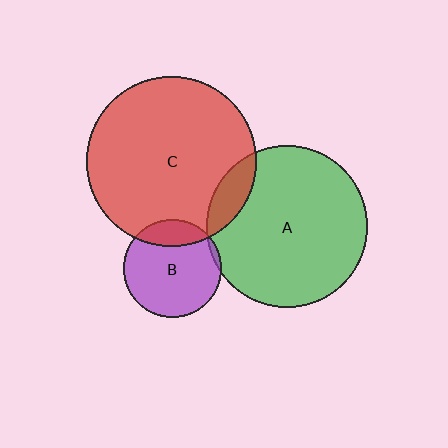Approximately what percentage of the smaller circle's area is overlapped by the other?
Approximately 10%.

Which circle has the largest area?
Circle C (red).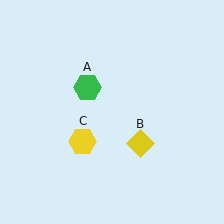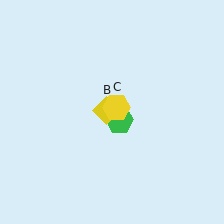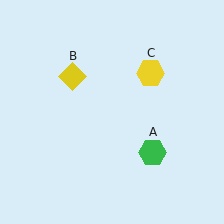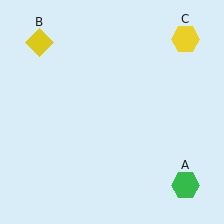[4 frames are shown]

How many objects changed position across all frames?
3 objects changed position: green hexagon (object A), yellow diamond (object B), yellow hexagon (object C).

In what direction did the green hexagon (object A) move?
The green hexagon (object A) moved down and to the right.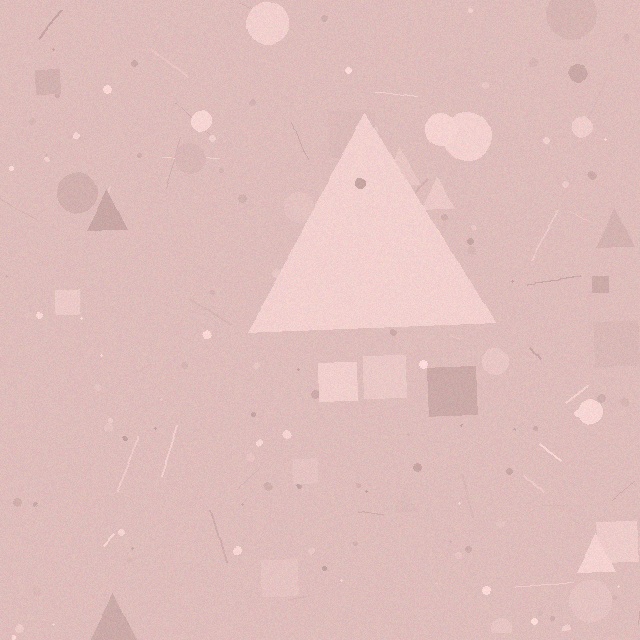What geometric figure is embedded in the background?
A triangle is embedded in the background.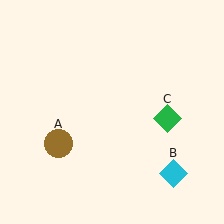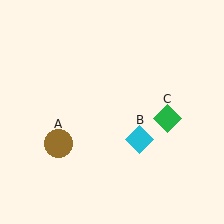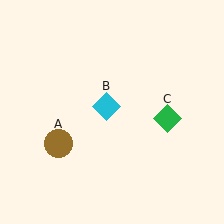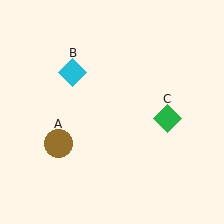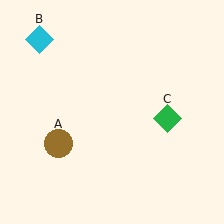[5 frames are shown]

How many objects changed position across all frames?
1 object changed position: cyan diamond (object B).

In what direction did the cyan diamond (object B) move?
The cyan diamond (object B) moved up and to the left.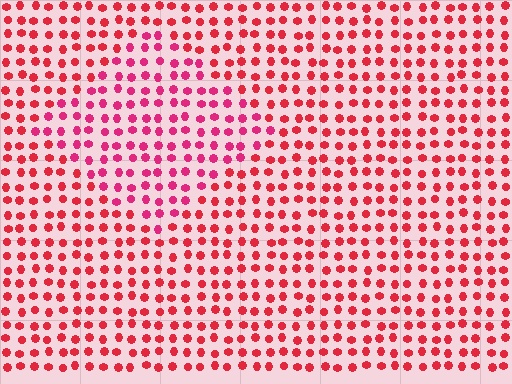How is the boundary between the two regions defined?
The boundary is defined purely by a slight shift in hue (about 21 degrees). Spacing, size, and orientation are identical on both sides.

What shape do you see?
I see a diamond.